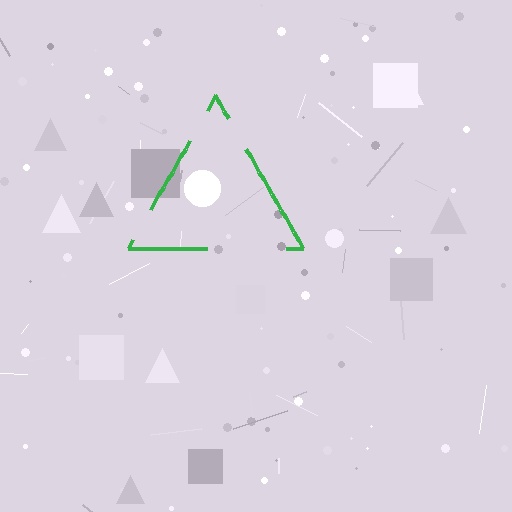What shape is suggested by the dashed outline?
The dashed outline suggests a triangle.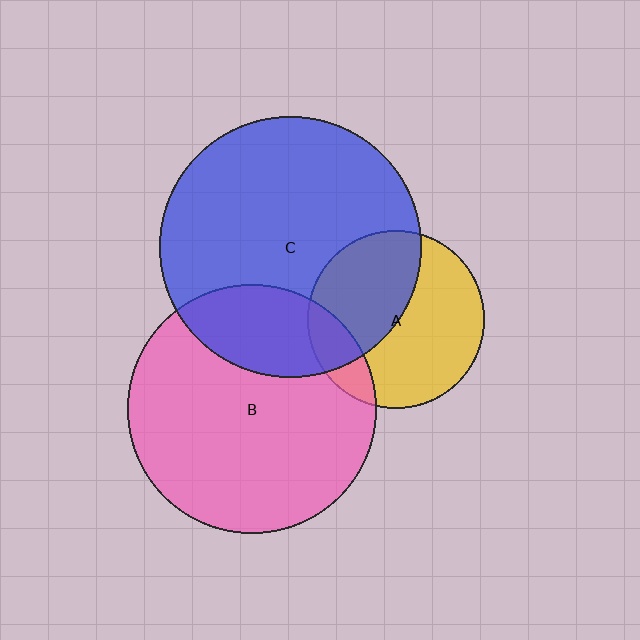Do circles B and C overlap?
Yes.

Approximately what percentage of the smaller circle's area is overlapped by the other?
Approximately 25%.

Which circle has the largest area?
Circle C (blue).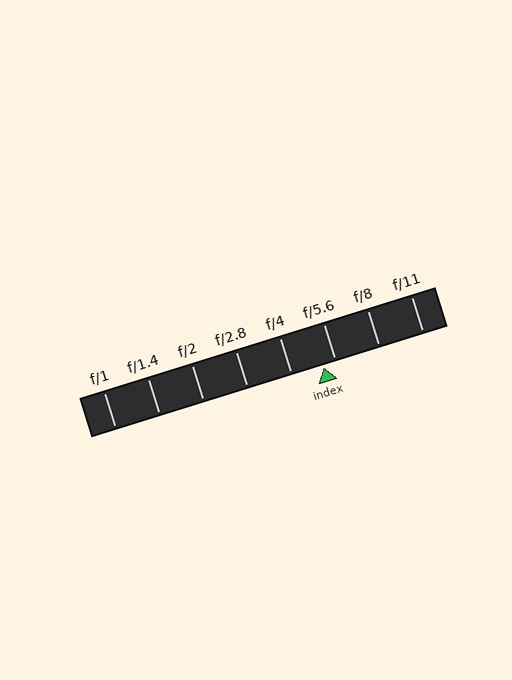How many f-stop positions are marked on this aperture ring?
There are 8 f-stop positions marked.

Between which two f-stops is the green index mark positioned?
The index mark is between f/4 and f/5.6.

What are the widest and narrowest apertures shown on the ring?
The widest aperture shown is f/1 and the narrowest is f/11.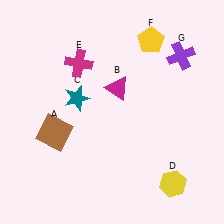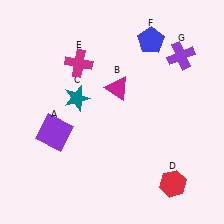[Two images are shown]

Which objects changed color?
A changed from brown to purple. D changed from yellow to red. F changed from yellow to blue.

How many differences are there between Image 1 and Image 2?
There are 3 differences between the two images.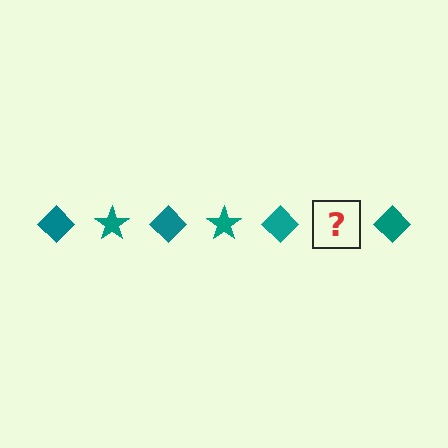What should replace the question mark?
The question mark should be replaced with a teal star.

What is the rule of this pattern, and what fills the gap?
The rule is that the pattern cycles through diamond, star shapes in teal. The gap should be filled with a teal star.